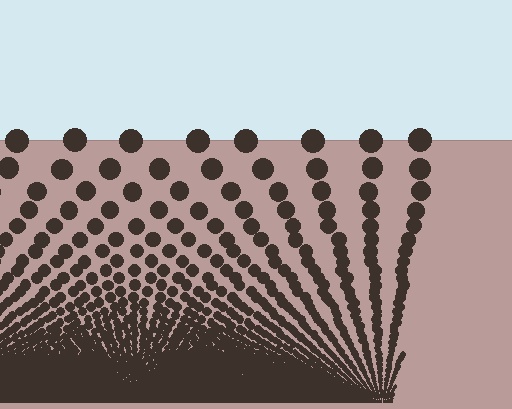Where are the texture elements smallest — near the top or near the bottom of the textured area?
Near the bottom.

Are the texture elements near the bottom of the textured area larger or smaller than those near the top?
Smaller. The gradient is inverted — elements near the bottom are smaller and denser.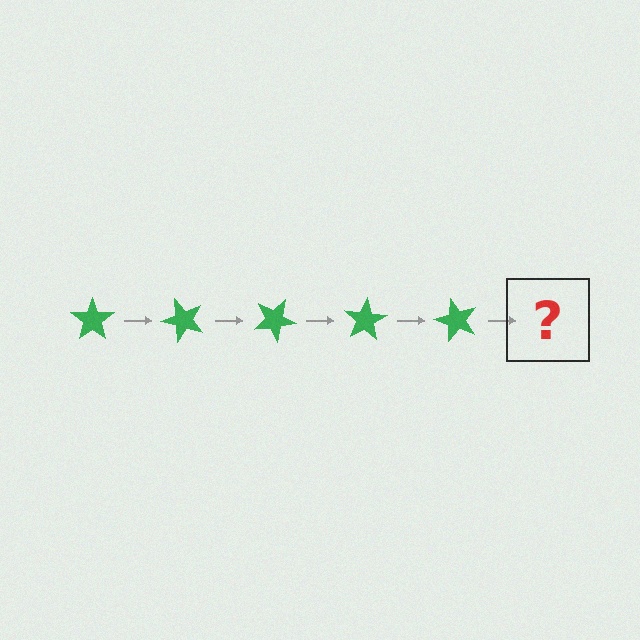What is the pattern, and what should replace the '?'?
The pattern is that the star rotates 50 degrees each step. The '?' should be a green star rotated 250 degrees.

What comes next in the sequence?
The next element should be a green star rotated 250 degrees.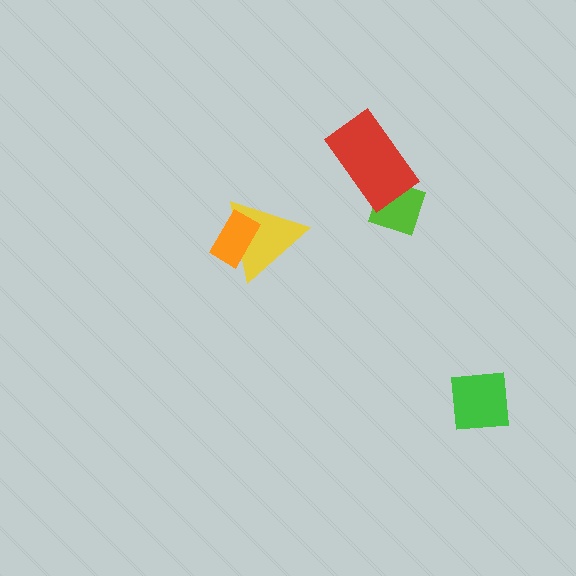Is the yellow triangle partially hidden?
Yes, it is partially covered by another shape.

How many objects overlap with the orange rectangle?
1 object overlaps with the orange rectangle.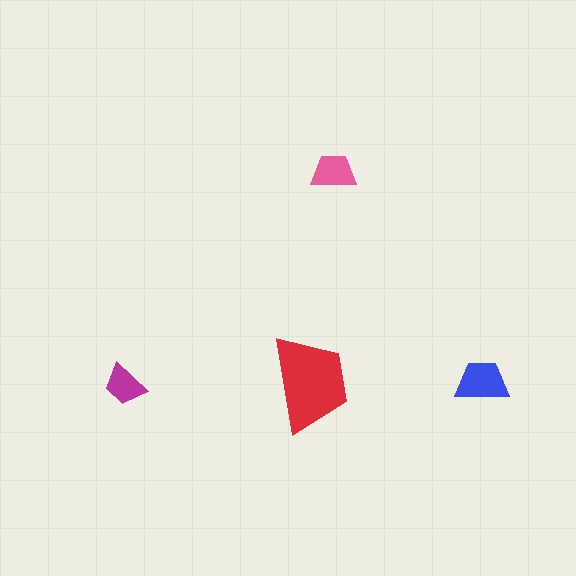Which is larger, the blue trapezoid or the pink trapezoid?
The blue one.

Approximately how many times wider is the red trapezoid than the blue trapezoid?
About 2 times wider.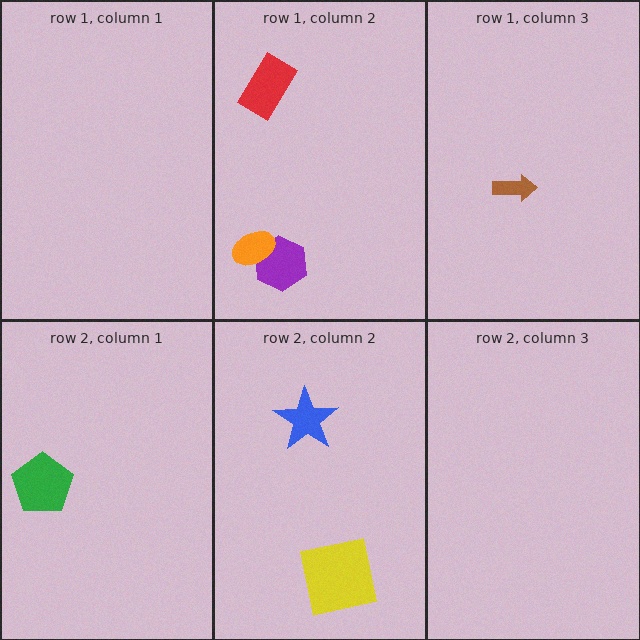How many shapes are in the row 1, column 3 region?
1.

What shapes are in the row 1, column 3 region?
The brown arrow.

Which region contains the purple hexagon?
The row 1, column 2 region.